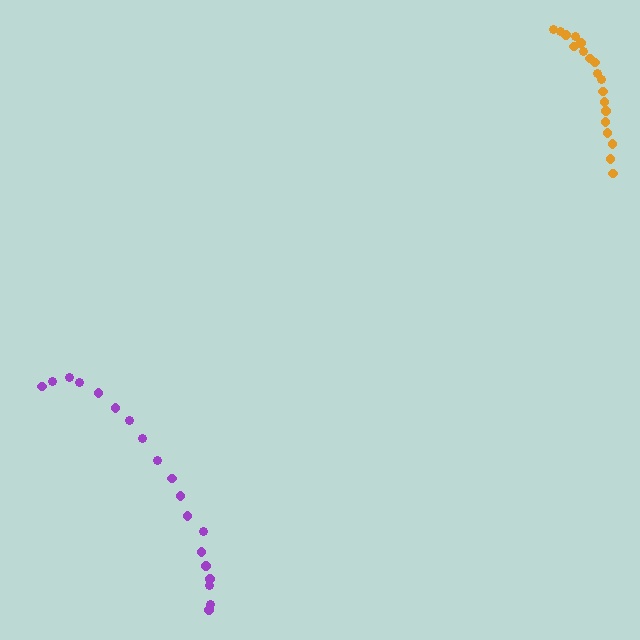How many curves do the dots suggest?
There are 2 distinct paths.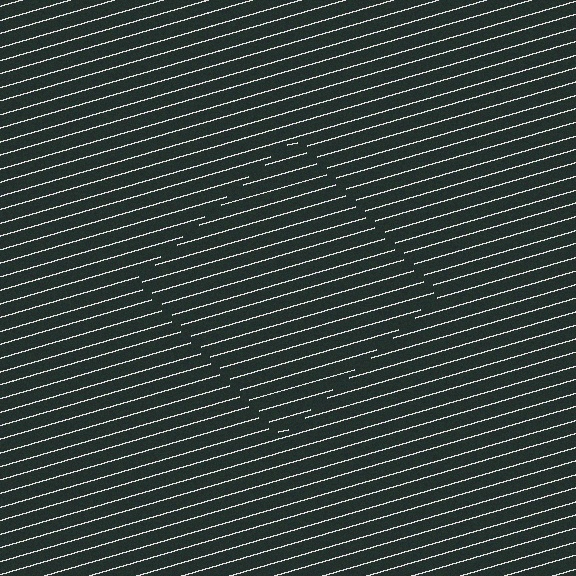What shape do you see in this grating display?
An illusory square. The interior of the shape contains the same grating, shifted by half a period — the contour is defined by the phase discontinuity where line-ends from the inner and outer gratings abut.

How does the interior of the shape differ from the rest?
The interior of the shape contains the same grating, shifted by half a period — the contour is defined by the phase discontinuity where line-ends from the inner and outer gratings abut.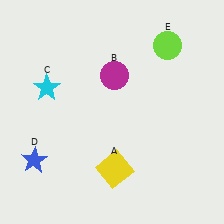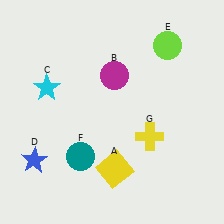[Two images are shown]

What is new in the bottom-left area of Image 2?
A teal circle (F) was added in the bottom-left area of Image 2.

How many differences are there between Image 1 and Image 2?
There are 2 differences between the two images.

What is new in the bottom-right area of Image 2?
A yellow cross (G) was added in the bottom-right area of Image 2.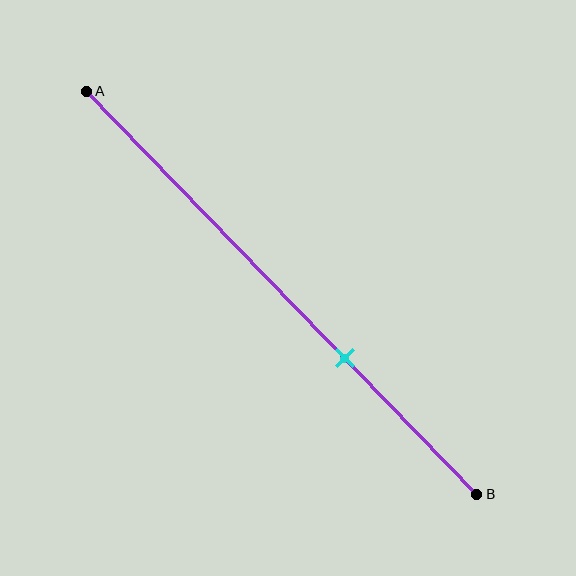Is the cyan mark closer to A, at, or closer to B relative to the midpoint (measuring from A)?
The cyan mark is closer to point B than the midpoint of segment AB.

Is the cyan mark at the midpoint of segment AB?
No, the mark is at about 65% from A, not at the 50% midpoint.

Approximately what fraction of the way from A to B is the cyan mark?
The cyan mark is approximately 65% of the way from A to B.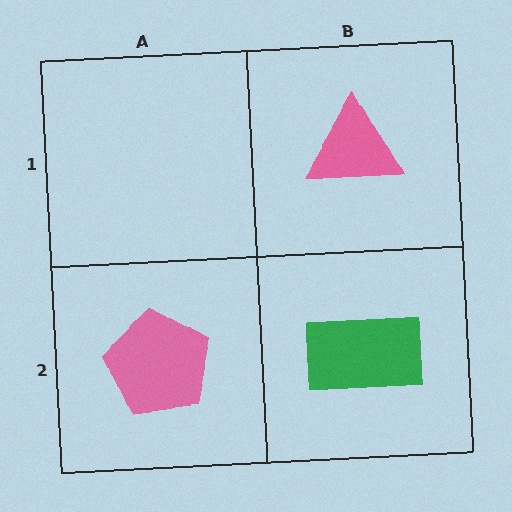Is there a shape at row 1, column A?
No, that cell is empty.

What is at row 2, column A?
A pink pentagon.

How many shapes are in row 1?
1 shape.